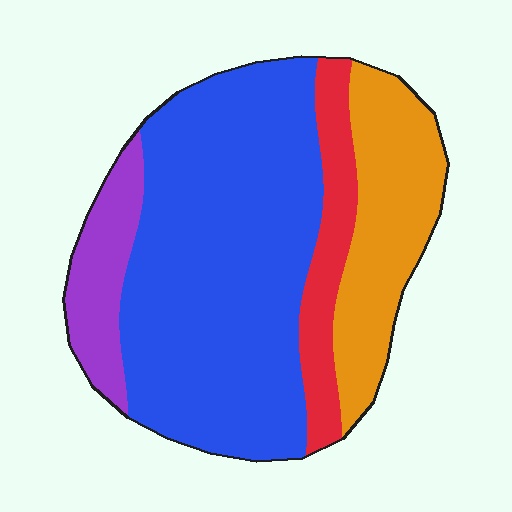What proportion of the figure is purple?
Purple covers 11% of the figure.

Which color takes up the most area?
Blue, at roughly 55%.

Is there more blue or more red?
Blue.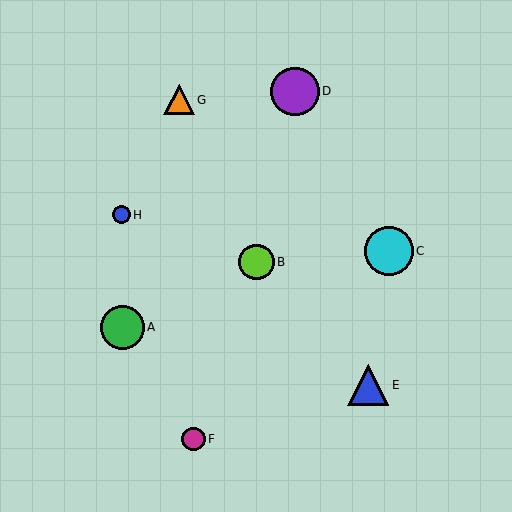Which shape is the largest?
The cyan circle (labeled C) is the largest.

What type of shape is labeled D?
Shape D is a purple circle.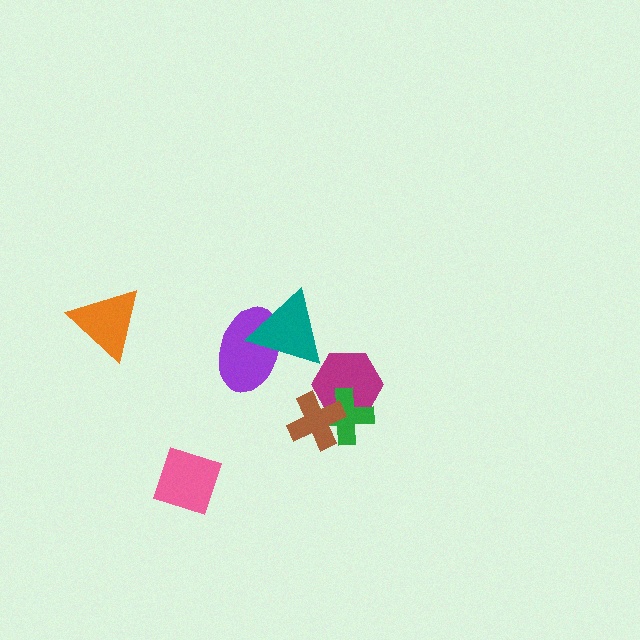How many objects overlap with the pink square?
0 objects overlap with the pink square.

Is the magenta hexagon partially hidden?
Yes, it is partially covered by another shape.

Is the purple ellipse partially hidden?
Yes, it is partially covered by another shape.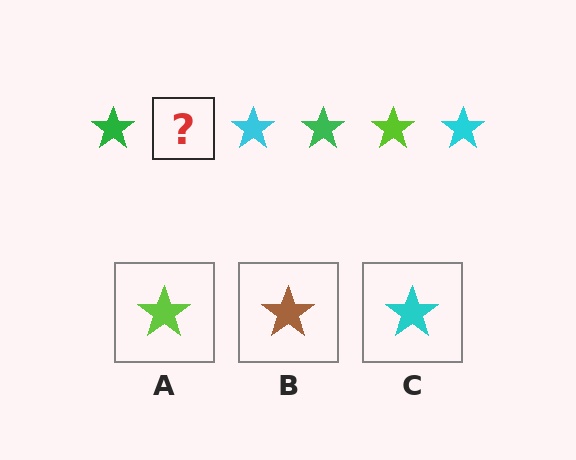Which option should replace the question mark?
Option A.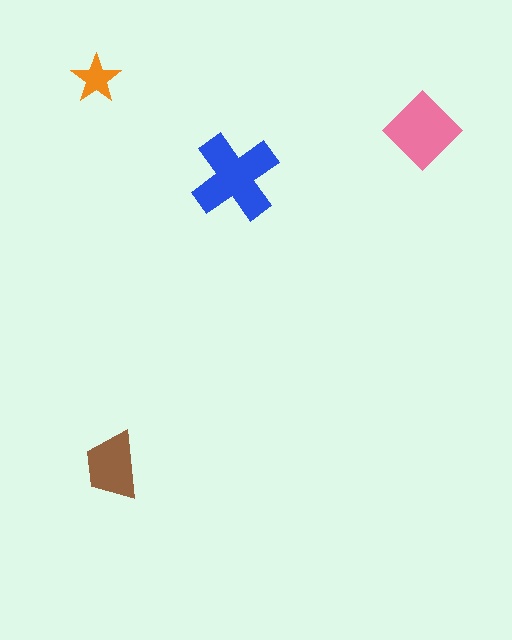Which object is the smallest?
The orange star.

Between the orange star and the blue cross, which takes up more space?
The blue cross.